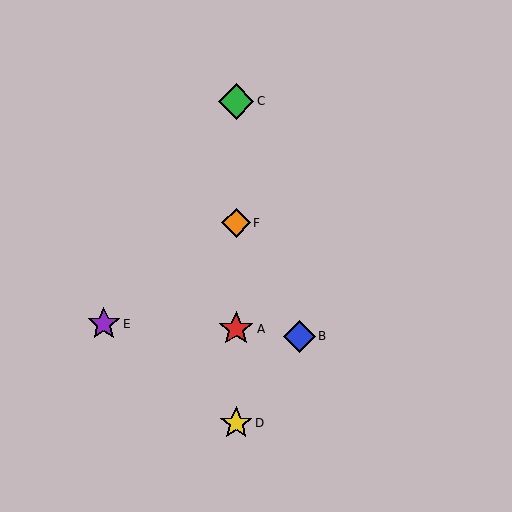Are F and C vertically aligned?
Yes, both are at x≈236.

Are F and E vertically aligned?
No, F is at x≈236 and E is at x≈104.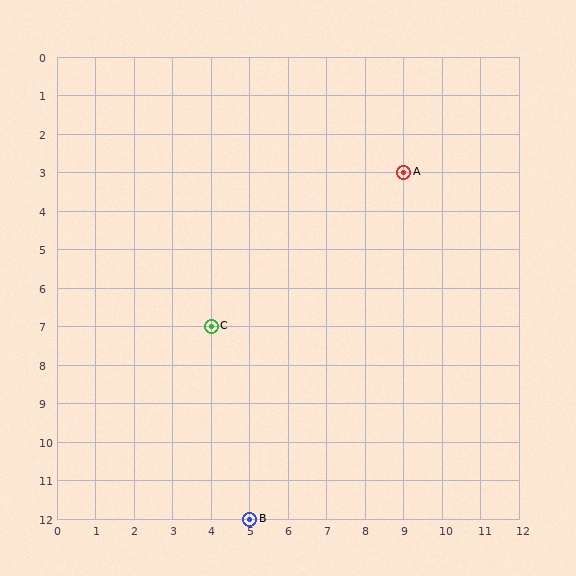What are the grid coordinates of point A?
Point A is at grid coordinates (9, 3).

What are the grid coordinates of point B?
Point B is at grid coordinates (5, 12).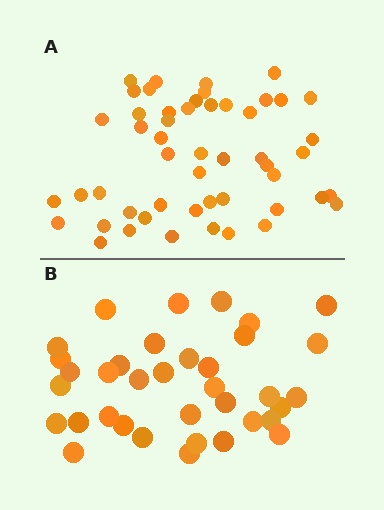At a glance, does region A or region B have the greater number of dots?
Region A (the top region) has more dots.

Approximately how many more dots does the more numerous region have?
Region A has approximately 15 more dots than region B.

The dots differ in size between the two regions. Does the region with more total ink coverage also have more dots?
No. Region B has more total ink coverage because its dots are larger, but region A actually contains more individual dots. Total area can be misleading — the number of items is what matters here.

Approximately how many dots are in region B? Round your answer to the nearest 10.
About 40 dots. (The exact count is 36, which rounds to 40.)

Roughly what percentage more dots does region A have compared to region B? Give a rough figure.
About 40% more.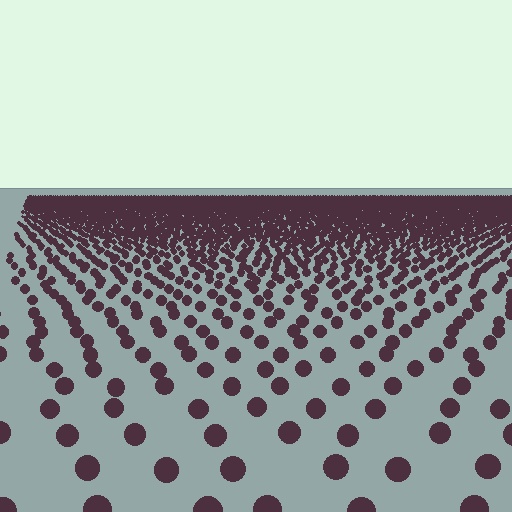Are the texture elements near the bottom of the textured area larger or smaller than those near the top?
Larger. Near the bottom, elements are closer to the viewer and appear at a bigger on-screen size.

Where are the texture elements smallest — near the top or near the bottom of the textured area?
Near the top.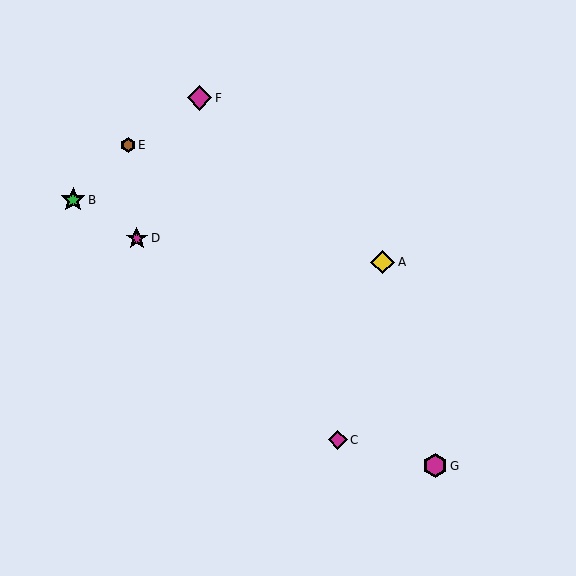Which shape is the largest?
The magenta diamond (labeled F) is the largest.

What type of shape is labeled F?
Shape F is a magenta diamond.